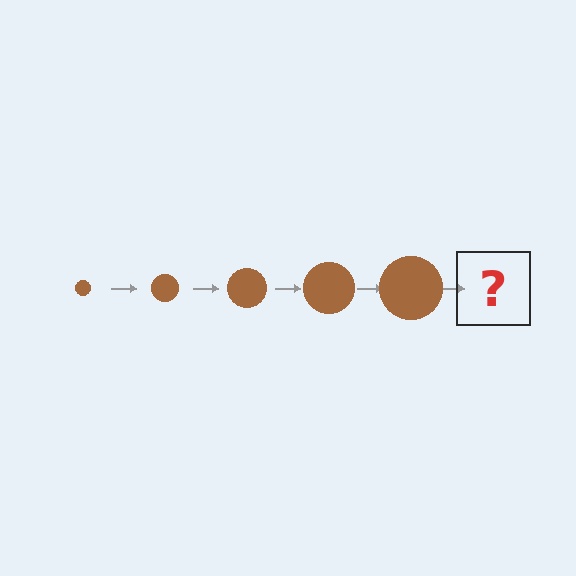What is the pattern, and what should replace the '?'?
The pattern is that the circle gets progressively larger each step. The '?' should be a brown circle, larger than the previous one.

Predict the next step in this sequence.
The next step is a brown circle, larger than the previous one.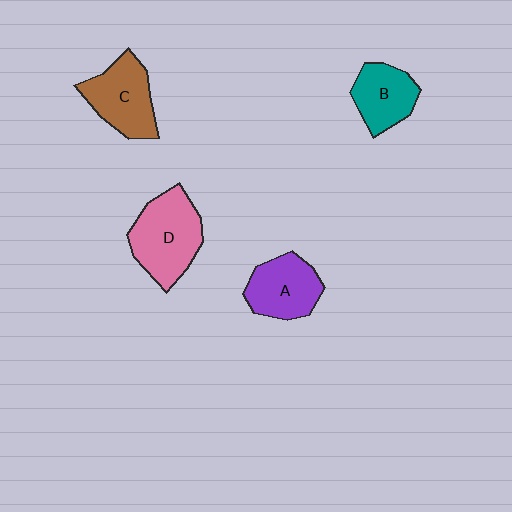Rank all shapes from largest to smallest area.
From largest to smallest: D (pink), C (brown), A (purple), B (teal).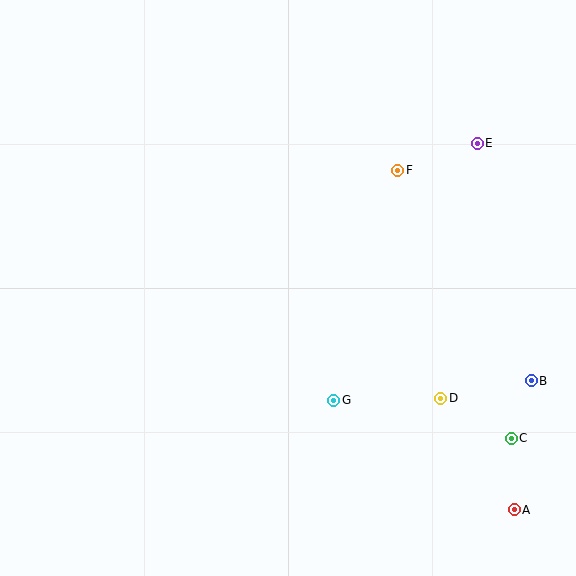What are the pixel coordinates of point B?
Point B is at (531, 381).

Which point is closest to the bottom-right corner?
Point A is closest to the bottom-right corner.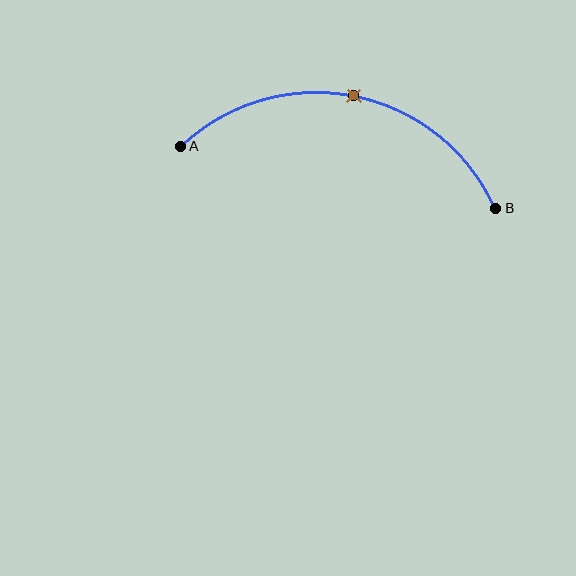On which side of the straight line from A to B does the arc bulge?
The arc bulges above the straight line connecting A and B.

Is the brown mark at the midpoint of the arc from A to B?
Yes. The brown mark lies on the arc at equal arc-length from both A and B — it is the arc midpoint.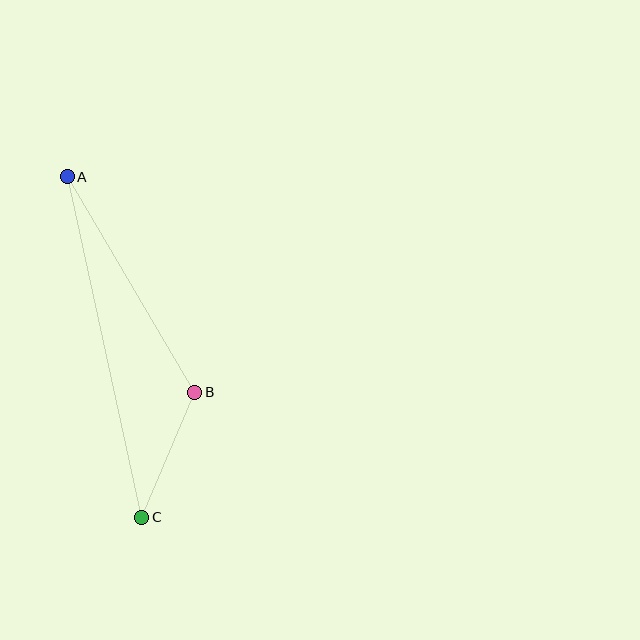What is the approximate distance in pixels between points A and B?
The distance between A and B is approximately 250 pixels.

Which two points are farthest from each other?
Points A and C are farthest from each other.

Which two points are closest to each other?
Points B and C are closest to each other.